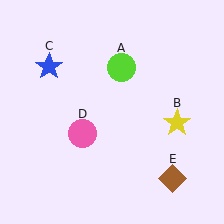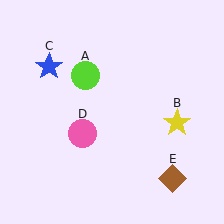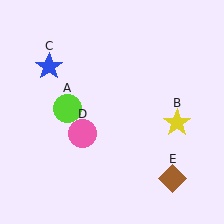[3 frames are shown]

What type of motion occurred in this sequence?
The lime circle (object A) rotated counterclockwise around the center of the scene.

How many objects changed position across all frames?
1 object changed position: lime circle (object A).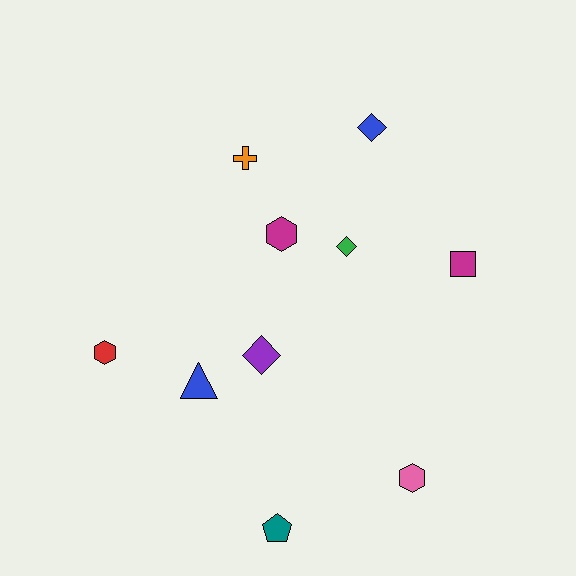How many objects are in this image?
There are 10 objects.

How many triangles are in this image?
There is 1 triangle.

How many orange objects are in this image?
There is 1 orange object.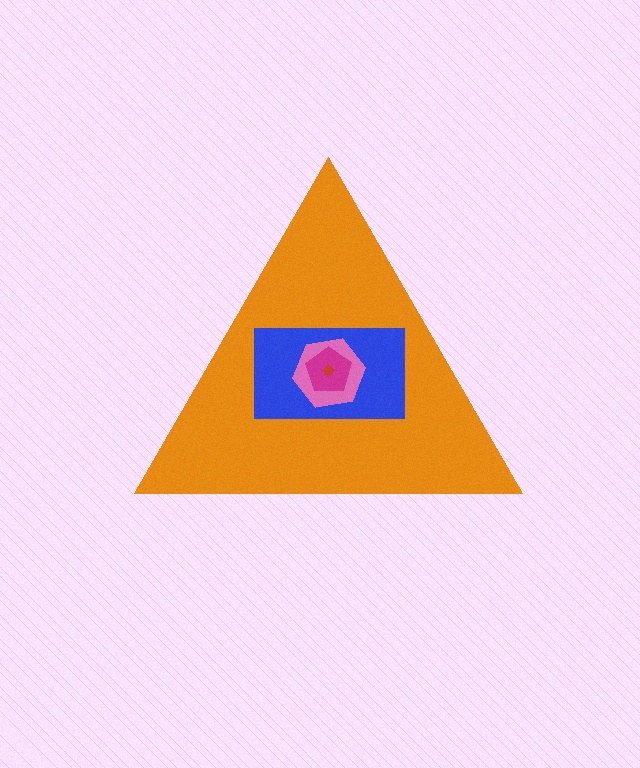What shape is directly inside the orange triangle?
The blue rectangle.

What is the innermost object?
The red diamond.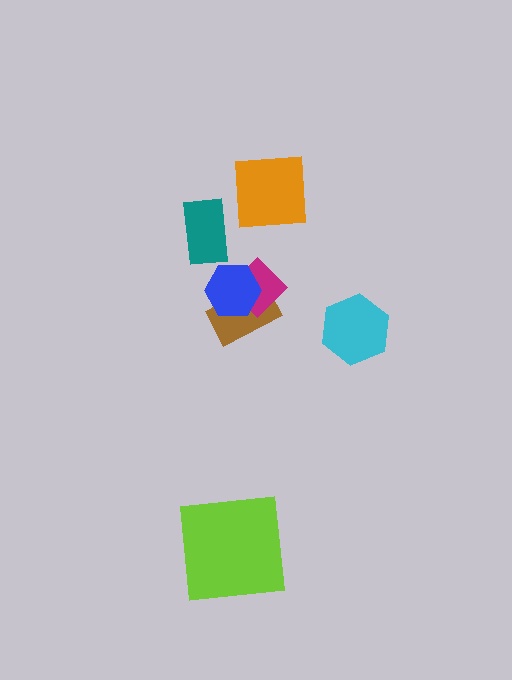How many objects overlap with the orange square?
0 objects overlap with the orange square.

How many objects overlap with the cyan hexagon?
0 objects overlap with the cyan hexagon.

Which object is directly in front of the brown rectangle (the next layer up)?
The magenta diamond is directly in front of the brown rectangle.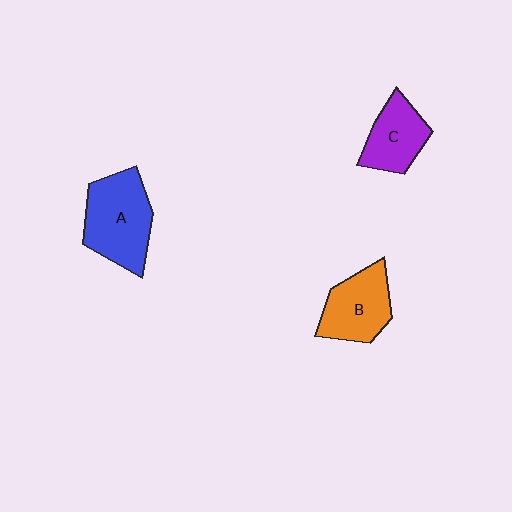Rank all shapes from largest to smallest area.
From largest to smallest: A (blue), B (orange), C (purple).